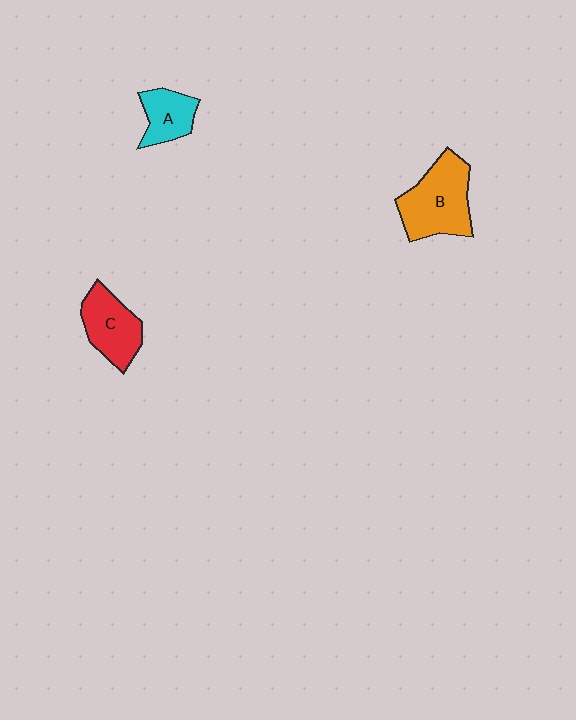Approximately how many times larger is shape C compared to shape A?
Approximately 1.4 times.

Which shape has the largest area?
Shape B (orange).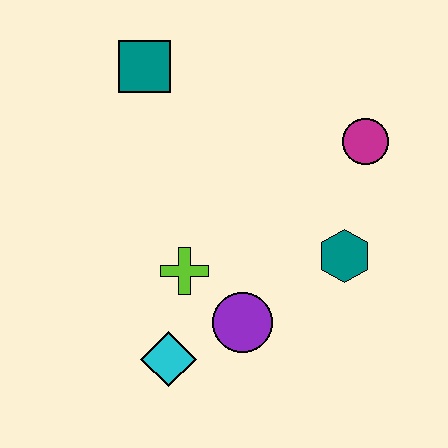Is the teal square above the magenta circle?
Yes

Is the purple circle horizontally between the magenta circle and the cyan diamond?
Yes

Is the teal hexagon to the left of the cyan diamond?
No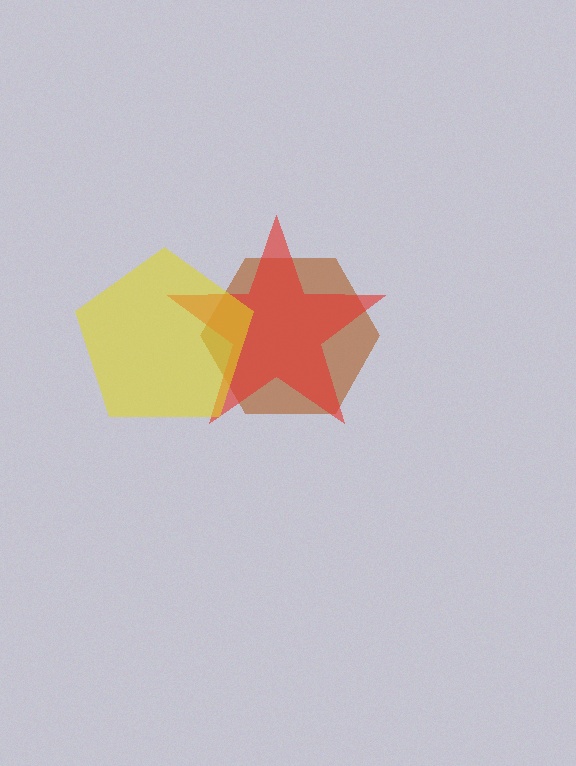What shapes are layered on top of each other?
The layered shapes are: a brown hexagon, a red star, a yellow pentagon.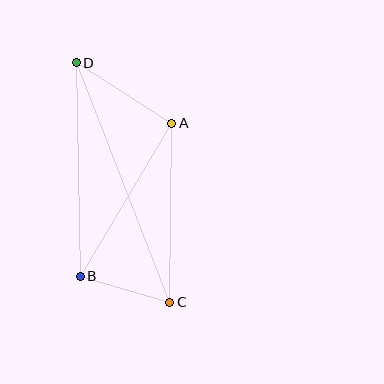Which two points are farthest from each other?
Points C and D are farthest from each other.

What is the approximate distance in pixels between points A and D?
The distance between A and D is approximately 113 pixels.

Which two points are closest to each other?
Points B and C are closest to each other.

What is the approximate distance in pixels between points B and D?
The distance between B and D is approximately 213 pixels.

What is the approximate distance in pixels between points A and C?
The distance between A and C is approximately 179 pixels.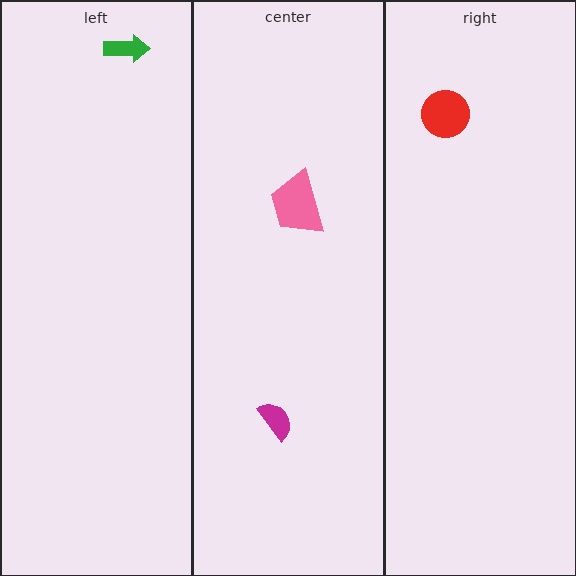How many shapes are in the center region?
2.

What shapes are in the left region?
The green arrow.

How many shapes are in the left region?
1.